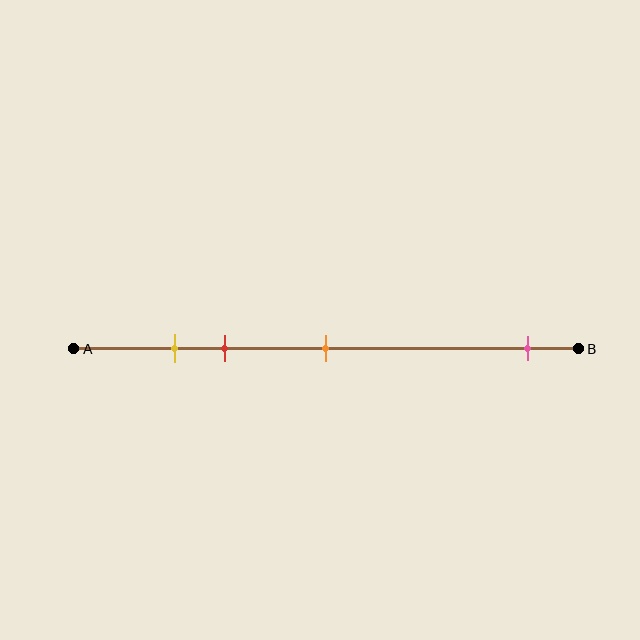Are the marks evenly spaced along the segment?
No, the marks are not evenly spaced.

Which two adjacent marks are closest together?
The yellow and red marks are the closest adjacent pair.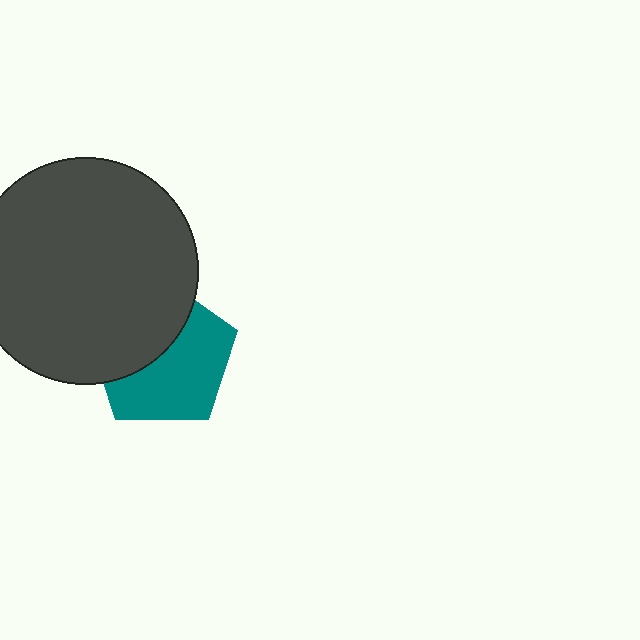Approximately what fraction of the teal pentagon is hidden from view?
Roughly 43% of the teal pentagon is hidden behind the dark gray circle.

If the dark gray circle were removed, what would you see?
You would see the complete teal pentagon.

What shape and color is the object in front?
The object in front is a dark gray circle.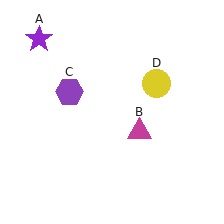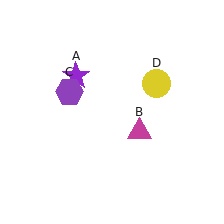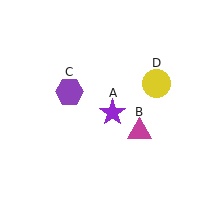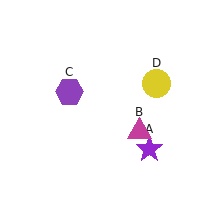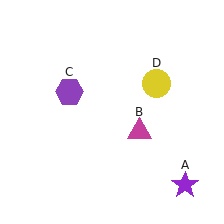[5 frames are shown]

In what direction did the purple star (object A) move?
The purple star (object A) moved down and to the right.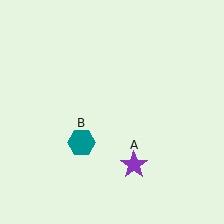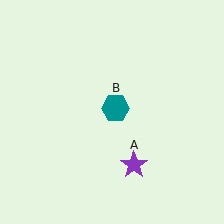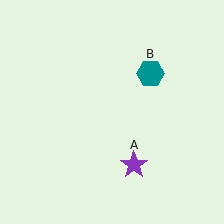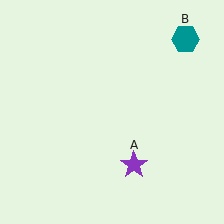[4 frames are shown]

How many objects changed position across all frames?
1 object changed position: teal hexagon (object B).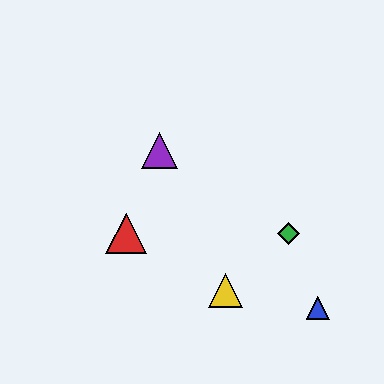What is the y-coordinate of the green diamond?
The green diamond is at y≈233.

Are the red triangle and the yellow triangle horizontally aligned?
No, the red triangle is at y≈233 and the yellow triangle is at y≈291.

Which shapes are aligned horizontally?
The red triangle, the green diamond are aligned horizontally.